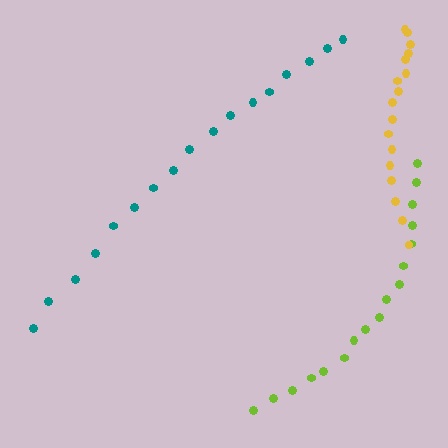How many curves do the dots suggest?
There are 3 distinct paths.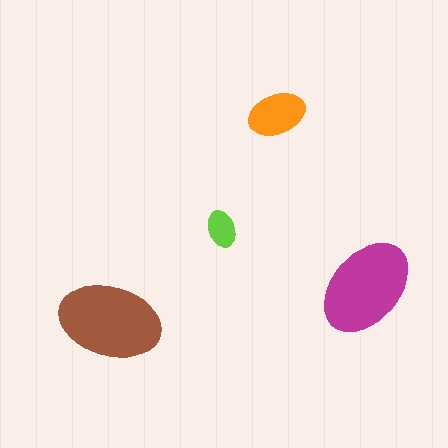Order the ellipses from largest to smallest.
the brown one, the magenta one, the orange one, the lime one.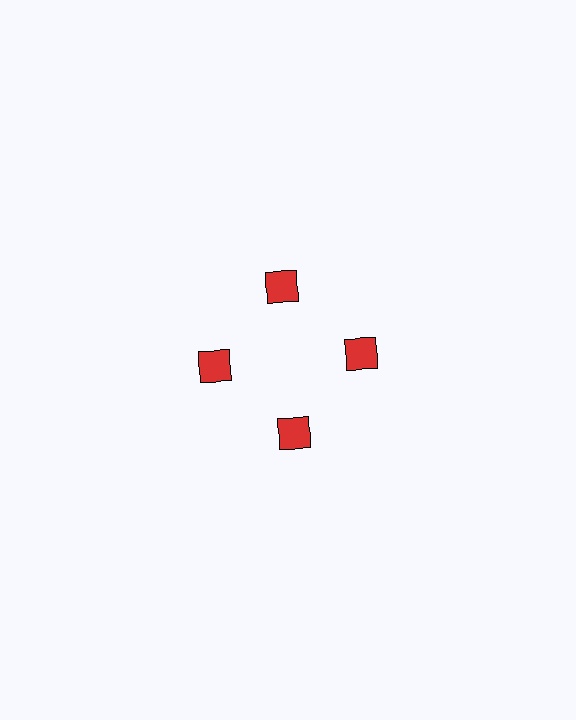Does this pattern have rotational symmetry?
Yes, this pattern has 4-fold rotational symmetry. It looks the same after rotating 90 degrees around the center.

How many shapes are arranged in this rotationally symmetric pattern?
There are 4 shapes, arranged in 4 groups of 1.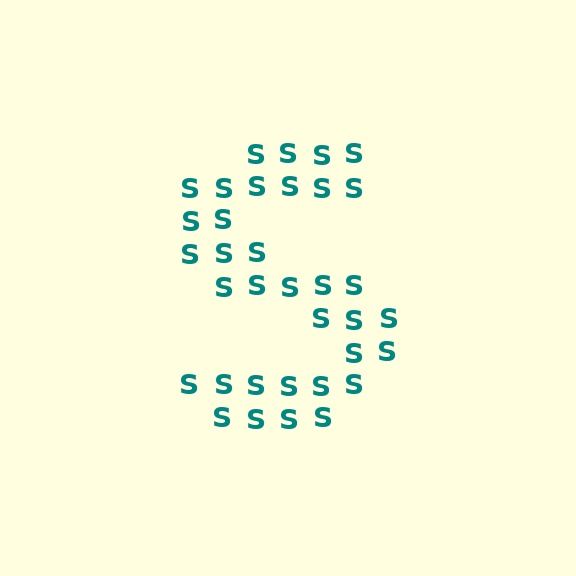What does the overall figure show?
The overall figure shows the letter S.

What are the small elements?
The small elements are letter S's.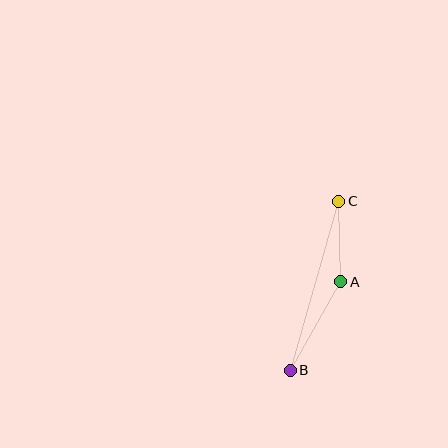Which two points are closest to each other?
Points A and C are closest to each other.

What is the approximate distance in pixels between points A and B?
The distance between A and B is approximately 102 pixels.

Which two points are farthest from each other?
Points B and C are farthest from each other.